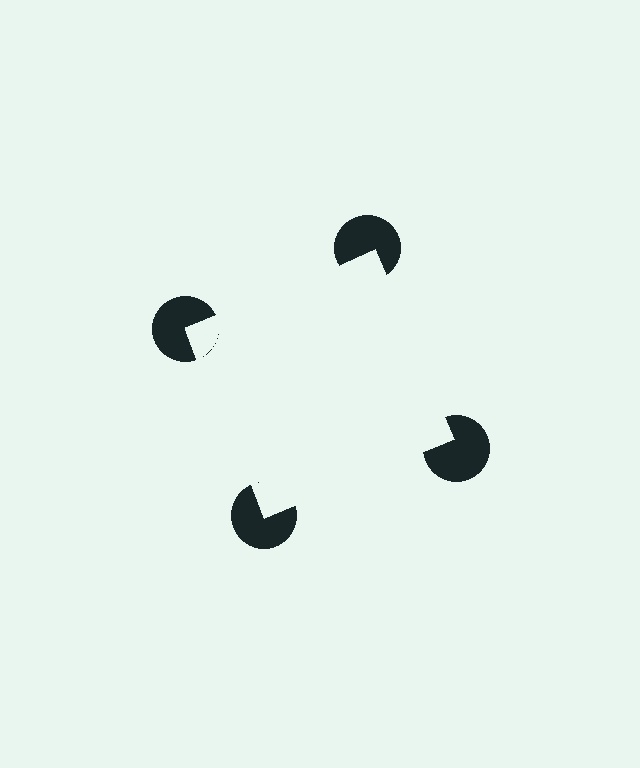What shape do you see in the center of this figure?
An illusory square — its edges are inferred from the aligned wedge cuts in the pac-man discs, not physically drawn.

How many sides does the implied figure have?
4 sides.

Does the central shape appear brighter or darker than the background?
It typically appears slightly brighter than the background, even though no actual brightness change is drawn.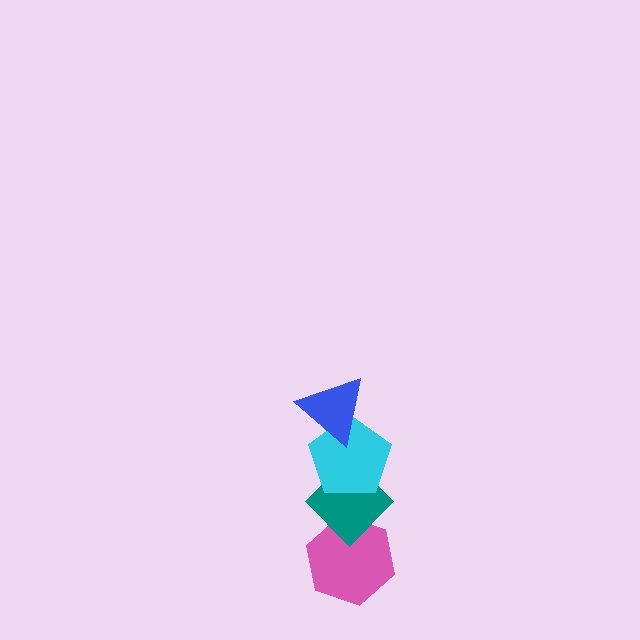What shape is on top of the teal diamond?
The cyan pentagon is on top of the teal diamond.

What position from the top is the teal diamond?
The teal diamond is 3rd from the top.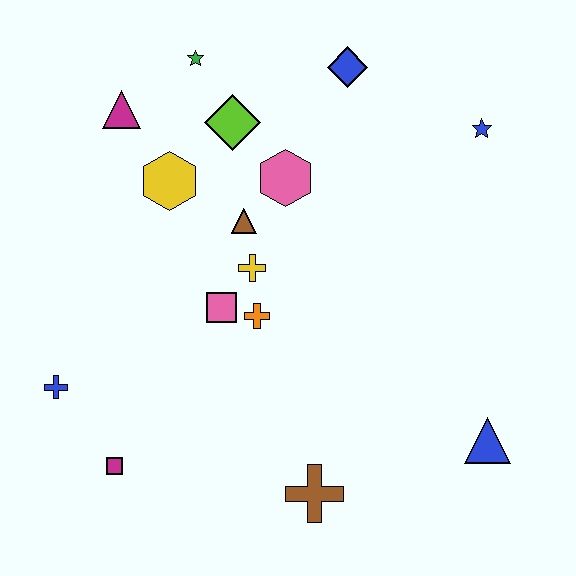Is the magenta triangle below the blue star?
No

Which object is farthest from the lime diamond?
The blue triangle is farthest from the lime diamond.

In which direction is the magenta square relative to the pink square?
The magenta square is below the pink square.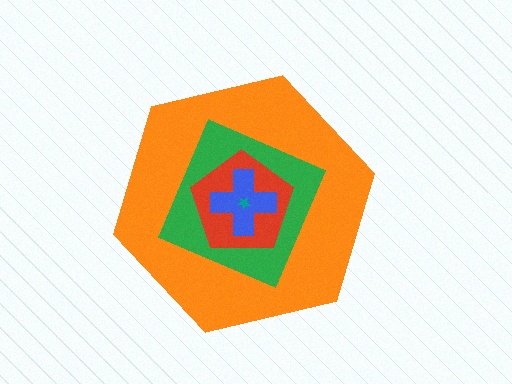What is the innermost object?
The teal star.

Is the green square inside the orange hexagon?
Yes.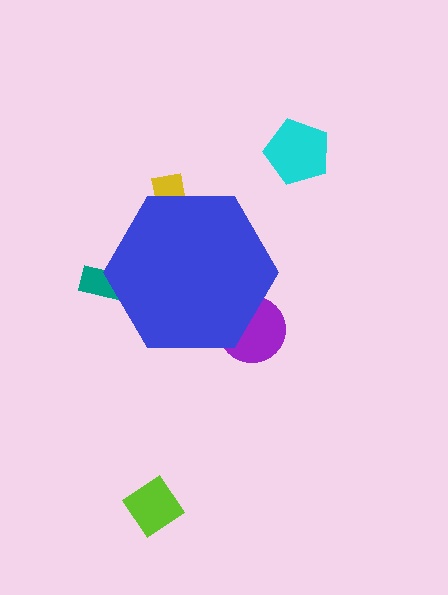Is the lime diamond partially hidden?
No, the lime diamond is fully visible.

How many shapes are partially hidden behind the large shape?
3 shapes are partially hidden.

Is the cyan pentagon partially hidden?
No, the cyan pentagon is fully visible.